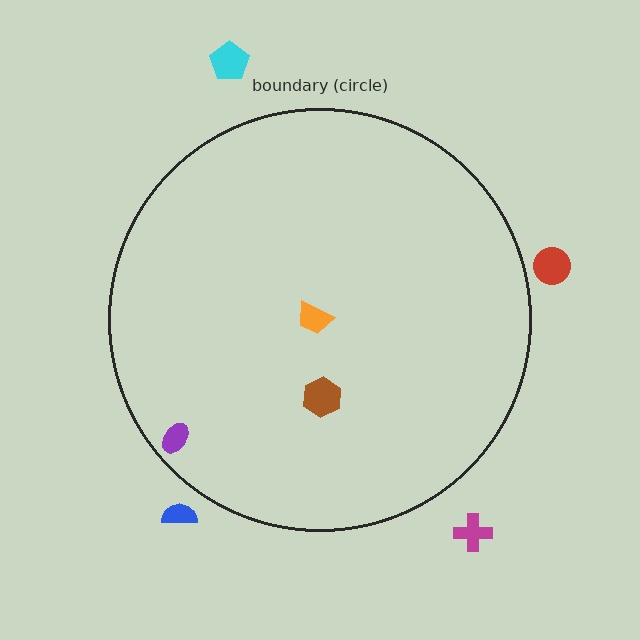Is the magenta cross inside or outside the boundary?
Outside.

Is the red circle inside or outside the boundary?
Outside.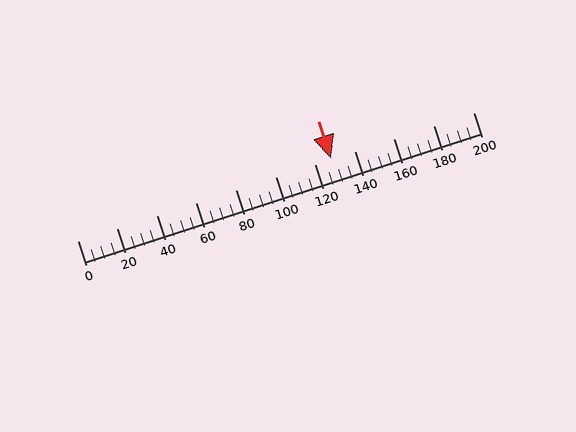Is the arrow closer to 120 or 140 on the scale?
The arrow is closer to 120.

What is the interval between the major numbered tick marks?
The major tick marks are spaced 20 units apart.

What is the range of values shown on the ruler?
The ruler shows values from 0 to 200.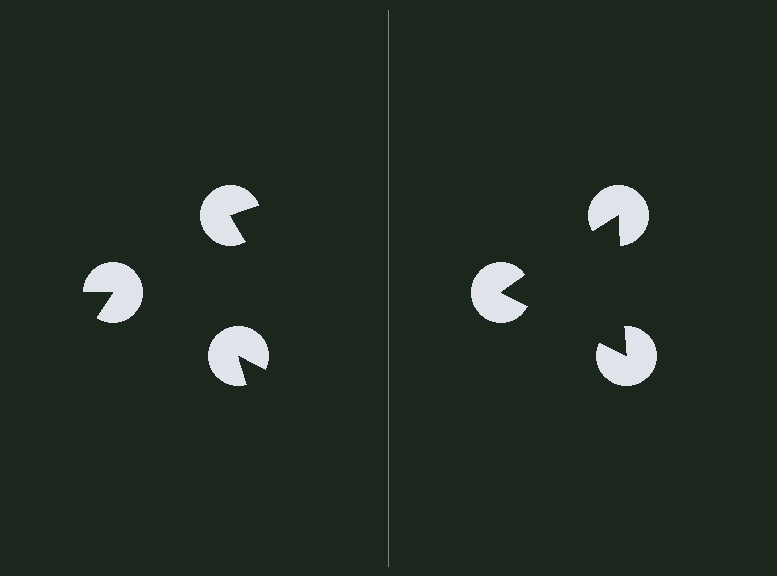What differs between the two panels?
The pac-man discs are positioned identically on both sides; only the wedge orientations differ. On the right they align to a triangle; on the left they are misaligned.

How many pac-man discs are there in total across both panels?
6 — 3 on each side.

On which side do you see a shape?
An illusory triangle appears on the right side. On the left side the wedge cuts are rotated, so no coherent shape forms.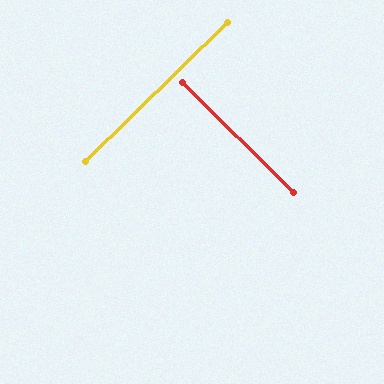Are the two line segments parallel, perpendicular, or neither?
Perpendicular — they meet at approximately 89°.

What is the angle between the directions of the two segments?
Approximately 89 degrees.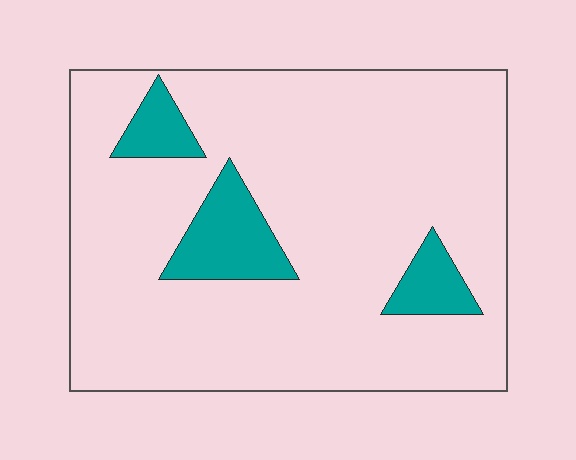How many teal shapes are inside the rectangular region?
3.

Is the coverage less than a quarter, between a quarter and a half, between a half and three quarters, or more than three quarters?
Less than a quarter.